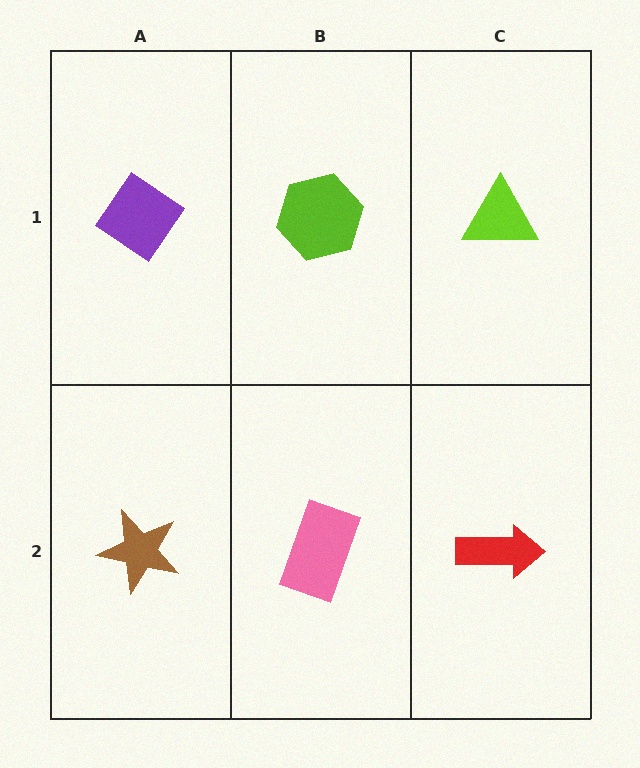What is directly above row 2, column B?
A lime hexagon.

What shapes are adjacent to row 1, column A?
A brown star (row 2, column A), a lime hexagon (row 1, column B).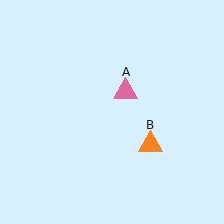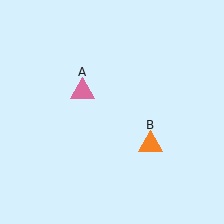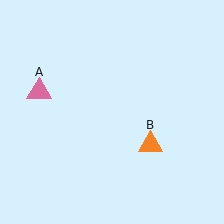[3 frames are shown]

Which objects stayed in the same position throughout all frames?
Orange triangle (object B) remained stationary.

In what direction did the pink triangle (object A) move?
The pink triangle (object A) moved left.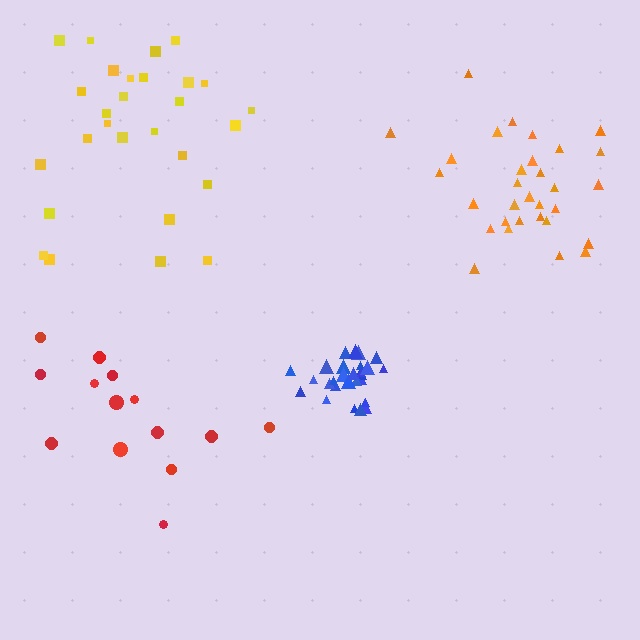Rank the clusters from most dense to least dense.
blue, orange, yellow, red.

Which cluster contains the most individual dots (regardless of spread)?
Orange (31).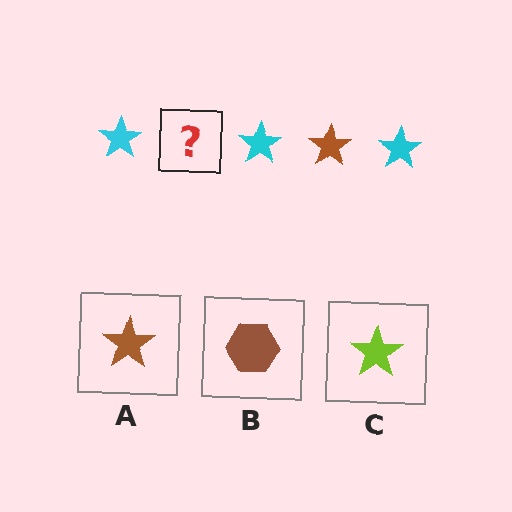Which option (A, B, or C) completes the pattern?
A.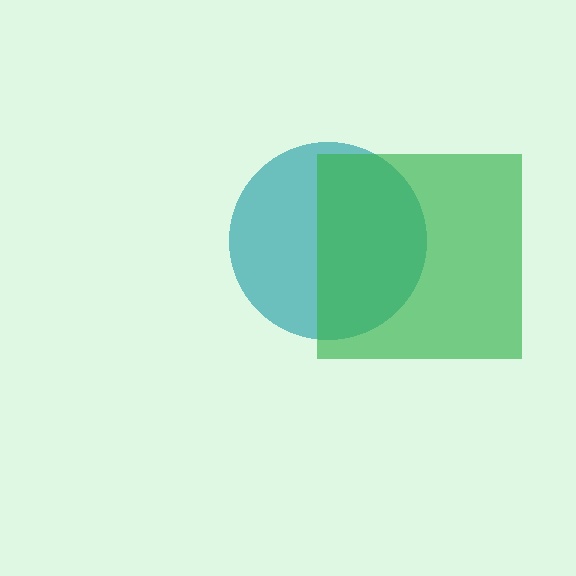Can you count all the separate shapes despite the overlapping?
Yes, there are 2 separate shapes.